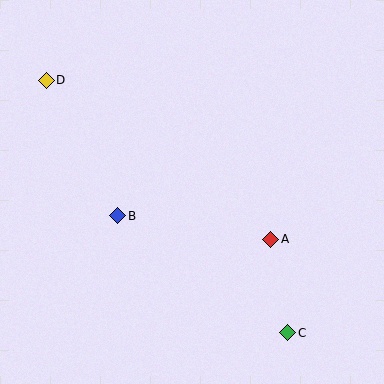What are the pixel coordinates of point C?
Point C is at (288, 333).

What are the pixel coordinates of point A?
Point A is at (271, 239).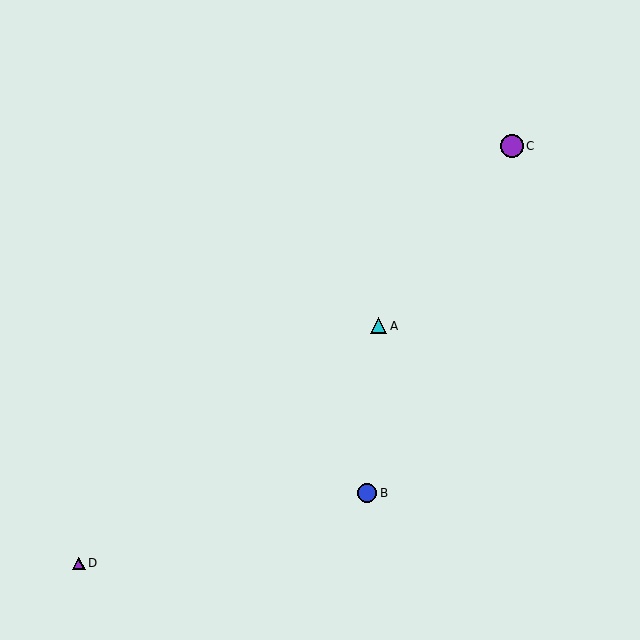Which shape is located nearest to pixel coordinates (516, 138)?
The purple circle (labeled C) at (512, 146) is nearest to that location.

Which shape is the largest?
The purple circle (labeled C) is the largest.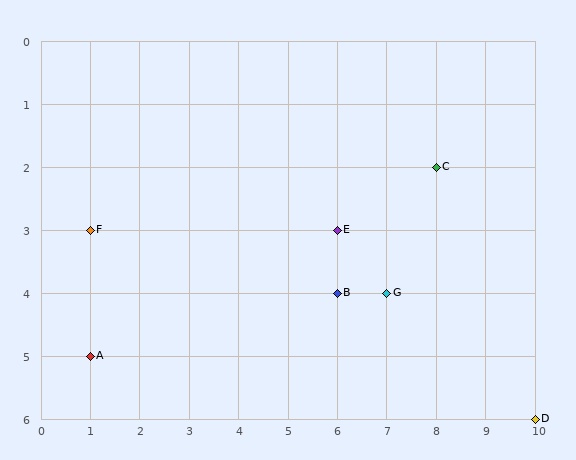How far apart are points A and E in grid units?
Points A and E are 5 columns and 2 rows apart (about 5.4 grid units diagonally).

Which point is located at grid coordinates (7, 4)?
Point G is at (7, 4).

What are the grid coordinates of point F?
Point F is at grid coordinates (1, 3).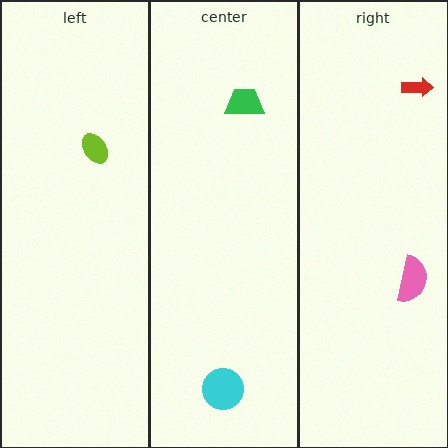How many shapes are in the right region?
2.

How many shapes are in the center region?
2.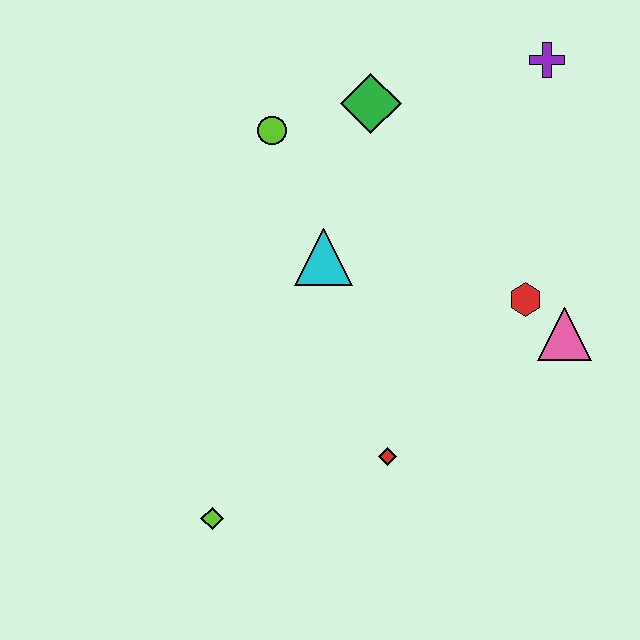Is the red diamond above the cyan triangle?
No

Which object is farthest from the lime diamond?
The purple cross is farthest from the lime diamond.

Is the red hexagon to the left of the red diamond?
No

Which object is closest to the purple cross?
The green diamond is closest to the purple cross.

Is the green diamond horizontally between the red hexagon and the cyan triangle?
Yes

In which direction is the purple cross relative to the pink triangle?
The purple cross is above the pink triangle.